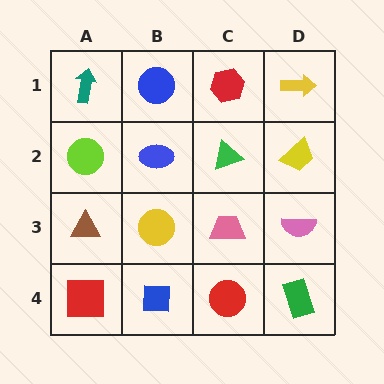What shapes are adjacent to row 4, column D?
A pink semicircle (row 3, column D), a red circle (row 4, column C).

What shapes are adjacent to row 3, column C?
A green triangle (row 2, column C), a red circle (row 4, column C), a yellow circle (row 3, column B), a pink semicircle (row 3, column D).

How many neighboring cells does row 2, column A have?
3.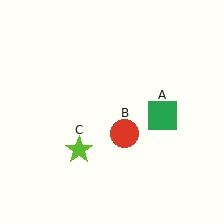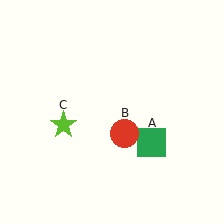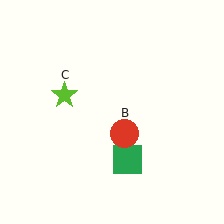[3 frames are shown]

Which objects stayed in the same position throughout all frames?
Red circle (object B) remained stationary.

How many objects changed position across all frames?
2 objects changed position: green square (object A), lime star (object C).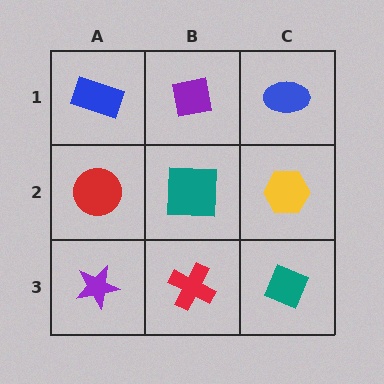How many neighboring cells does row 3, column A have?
2.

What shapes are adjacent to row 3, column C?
A yellow hexagon (row 2, column C), a red cross (row 3, column B).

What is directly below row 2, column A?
A purple star.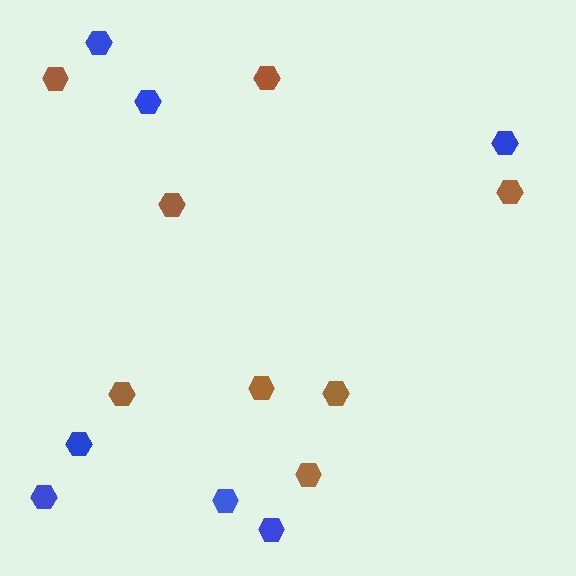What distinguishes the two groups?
There are 2 groups: one group of blue hexagons (7) and one group of brown hexagons (8).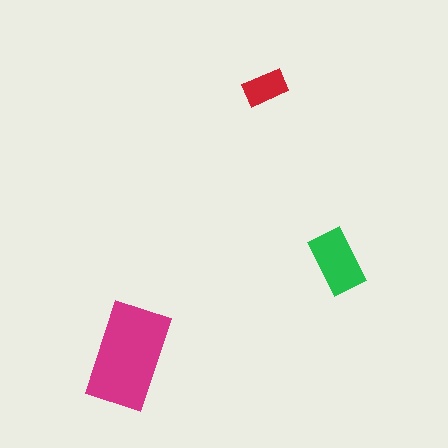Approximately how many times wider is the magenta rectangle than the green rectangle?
About 1.5 times wider.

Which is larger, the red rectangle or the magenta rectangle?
The magenta one.